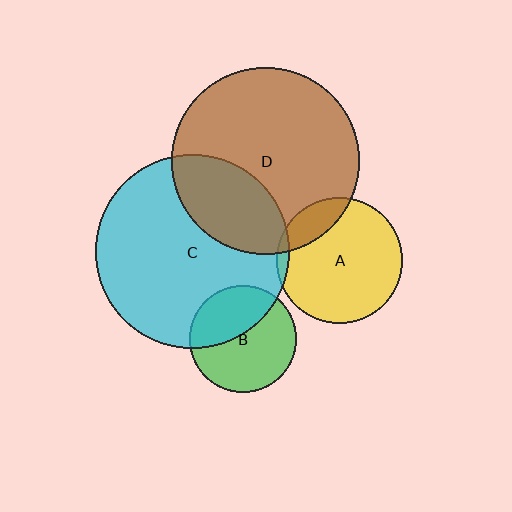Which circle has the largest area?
Circle C (cyan).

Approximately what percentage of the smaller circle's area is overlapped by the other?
Approximately 5%.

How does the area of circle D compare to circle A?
Approximately 2.2 times.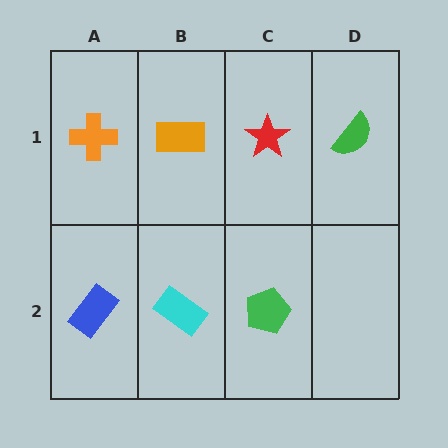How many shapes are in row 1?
4 shapes.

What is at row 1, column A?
An orange cross.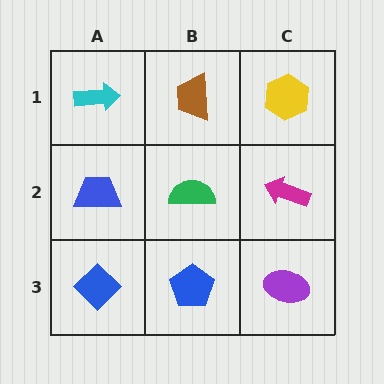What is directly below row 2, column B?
A blue pentagon.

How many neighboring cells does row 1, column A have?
2.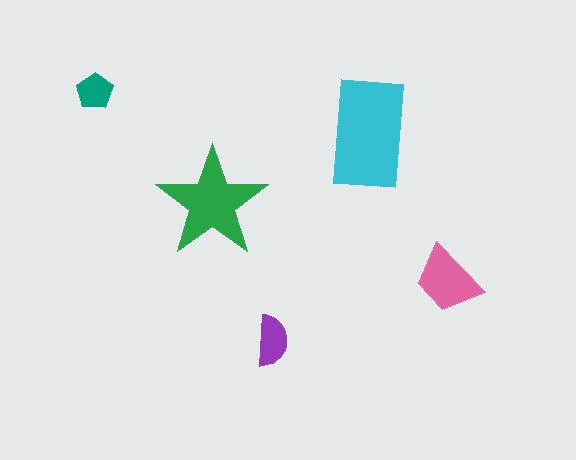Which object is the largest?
The cyan rectangle.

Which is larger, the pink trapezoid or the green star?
The green star.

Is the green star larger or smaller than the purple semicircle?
Larger.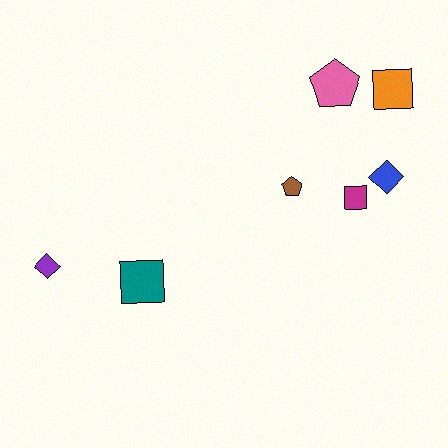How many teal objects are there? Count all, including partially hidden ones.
There is 1 teal object.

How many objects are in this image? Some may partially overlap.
There are 7 objects.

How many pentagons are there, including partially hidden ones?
There are 2 pentagons.